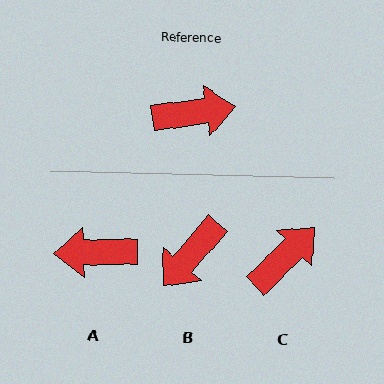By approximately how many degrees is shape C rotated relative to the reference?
Approximately 37 degrees counter-clockwise.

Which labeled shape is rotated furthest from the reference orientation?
A, about 174 degrees away.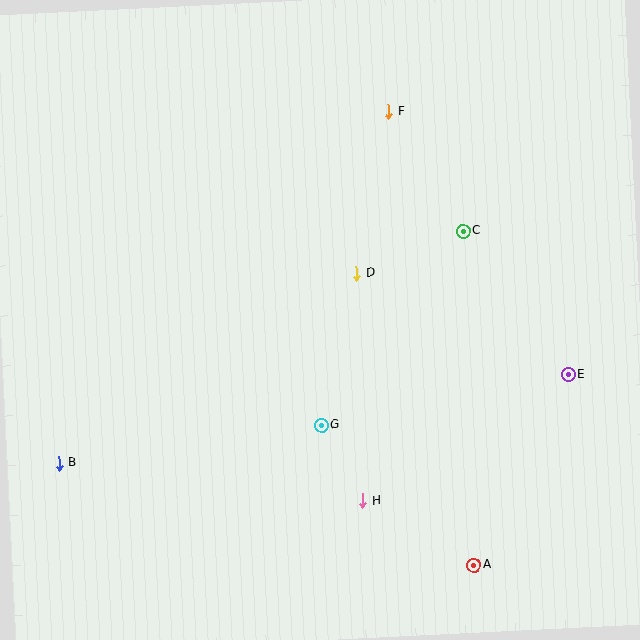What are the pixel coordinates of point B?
Point B is at (59, 463).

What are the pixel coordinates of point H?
Point H is at (363, 501).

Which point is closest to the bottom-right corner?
Point A is closest to the bottom-right corner.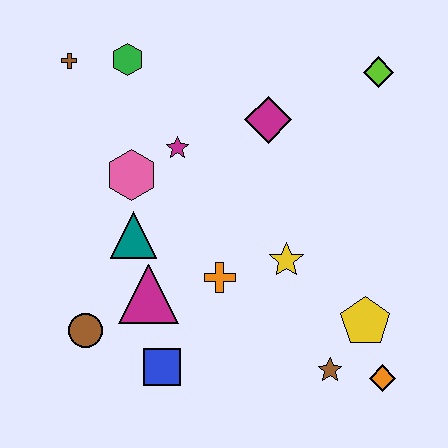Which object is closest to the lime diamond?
The magenta diamond is closest to the lime diamond.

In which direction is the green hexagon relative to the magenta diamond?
The green hexagon is to the left of the magenta diamond.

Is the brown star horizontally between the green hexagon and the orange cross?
No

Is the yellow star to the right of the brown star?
No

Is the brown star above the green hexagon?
No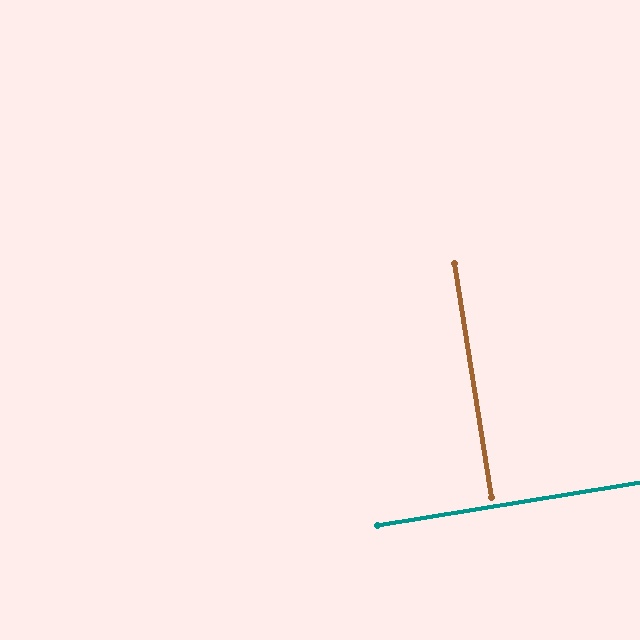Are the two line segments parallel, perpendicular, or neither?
Perpendicular — they meet at approximately 90°.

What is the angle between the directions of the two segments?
Approximately 90 degrees.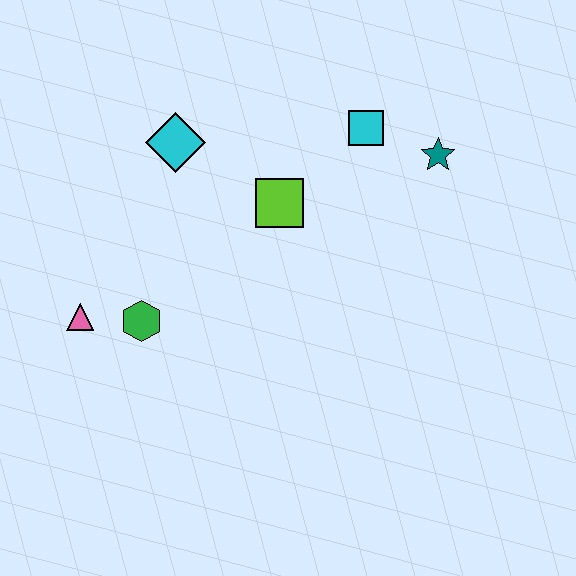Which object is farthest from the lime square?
The pink triangle is farthest from the lime square.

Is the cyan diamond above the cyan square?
No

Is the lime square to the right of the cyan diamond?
Yes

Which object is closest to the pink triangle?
The green hexagon is closest to the pink triangle.